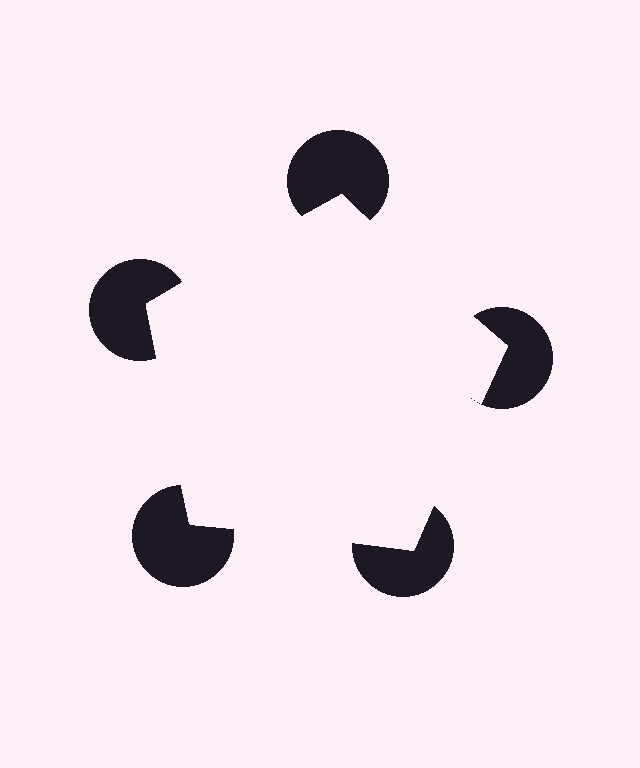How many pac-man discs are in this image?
There are 5 — one at each vertex of the illusory pentagon.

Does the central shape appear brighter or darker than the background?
It typically appears slightly brighter than the background, even though no actual brightness change is drawn.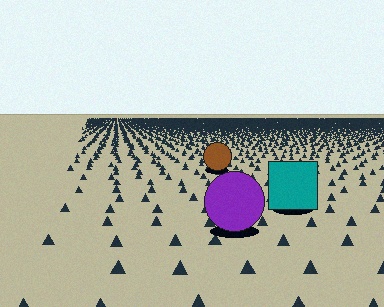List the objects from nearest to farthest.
From nearest to farthest: the purple circle, the teal square, the brown circle.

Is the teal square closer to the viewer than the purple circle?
No. The purple circle is closer — you can tell from the texture gradient: the ground texture is coarser near it.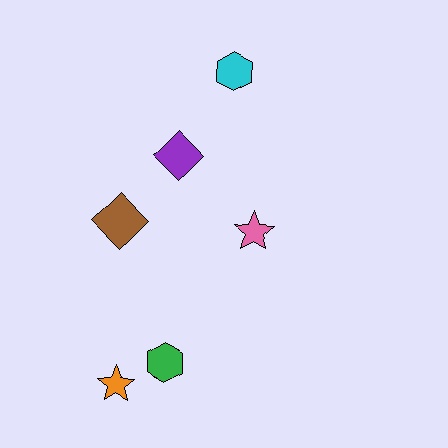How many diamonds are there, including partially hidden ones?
There are 2 diamonds.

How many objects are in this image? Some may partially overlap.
There are 6 objects.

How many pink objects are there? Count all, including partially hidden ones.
There is 1 pink object.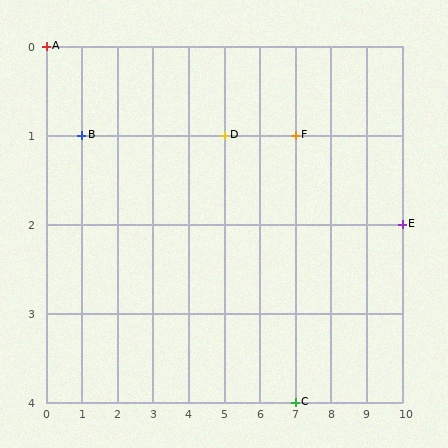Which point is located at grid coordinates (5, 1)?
Point D is at (5, 1).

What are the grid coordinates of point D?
Point D is at grid coordinates (5, 1).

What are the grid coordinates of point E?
Point E is at grid coordinates (10, 2).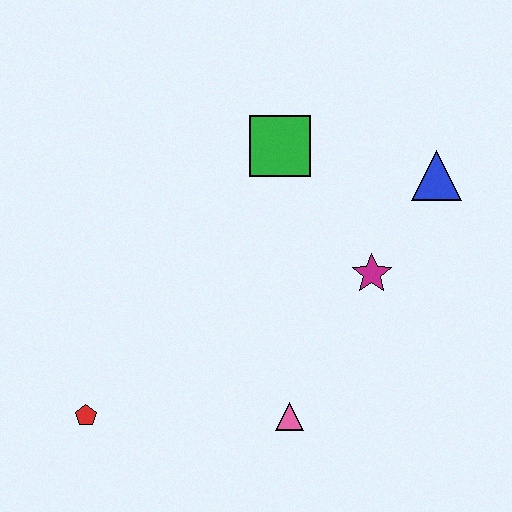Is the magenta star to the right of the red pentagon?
Yes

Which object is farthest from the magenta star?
The red pentagon is farthest from the magenta star.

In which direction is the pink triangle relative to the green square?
The pink triangle is below the green square.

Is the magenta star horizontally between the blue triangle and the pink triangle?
Yes